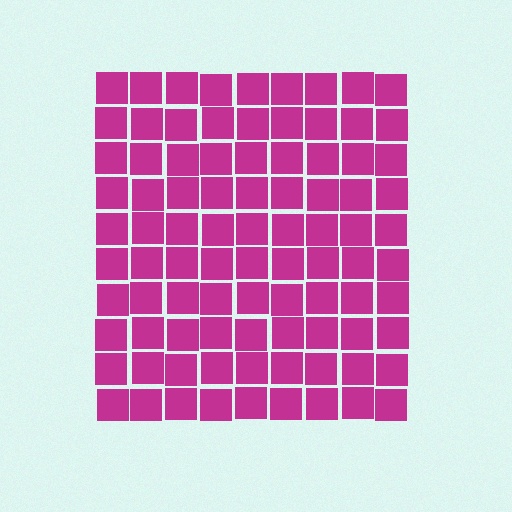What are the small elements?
The small elements are squares.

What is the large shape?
The large shape is a square.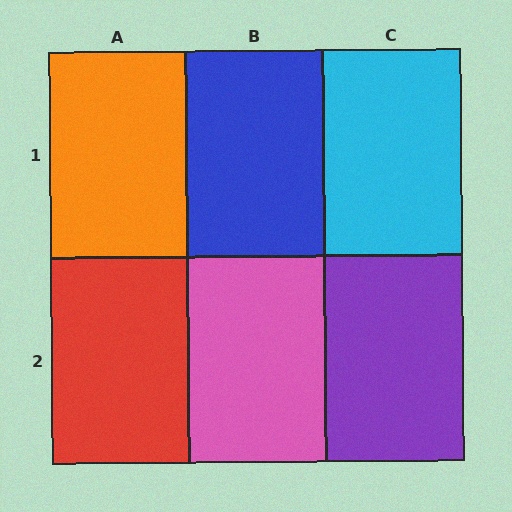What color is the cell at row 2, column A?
Red.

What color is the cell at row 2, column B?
Pink.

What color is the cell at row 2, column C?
Purple.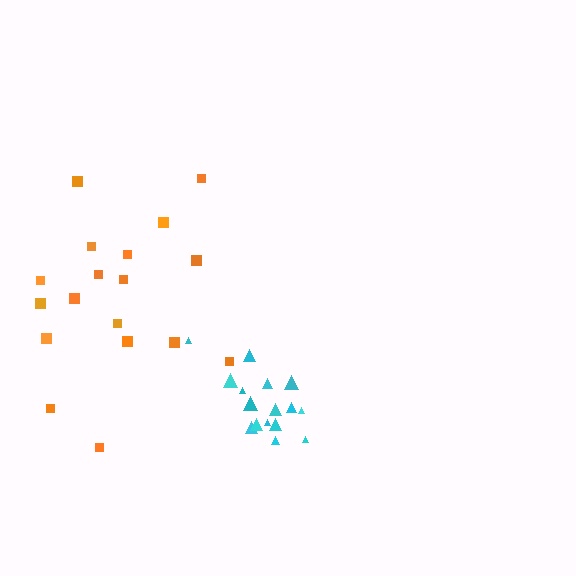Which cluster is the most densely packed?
Cyan.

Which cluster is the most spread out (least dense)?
Orange.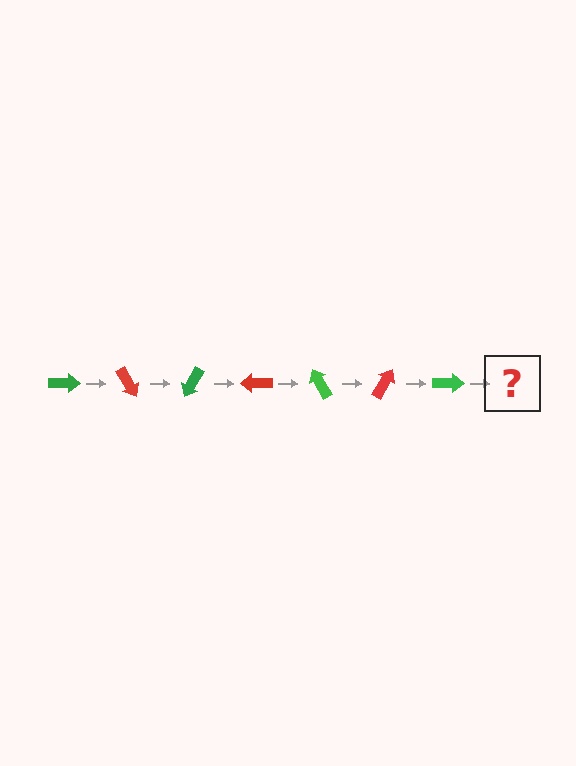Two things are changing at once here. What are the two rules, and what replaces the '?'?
The two rules are that it rotates 60 degrees each step and the color cycles through green and red. The '?' should be a red arrow, rotated 420 degrees from the start.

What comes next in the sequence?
The next element should be a red arrow, rotated 420 degrees from the start.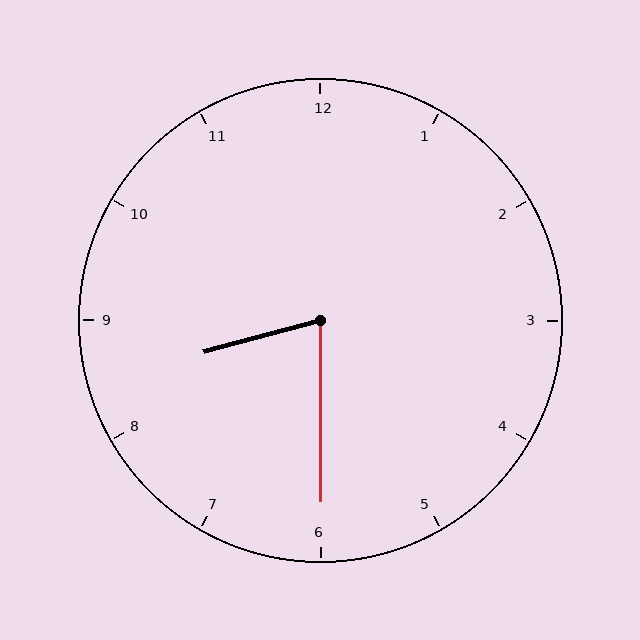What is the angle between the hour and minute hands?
Approximately 75 degrees.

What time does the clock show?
8:30.